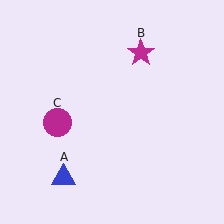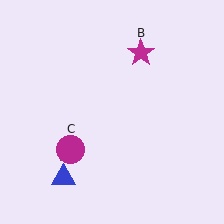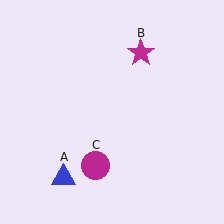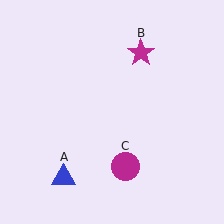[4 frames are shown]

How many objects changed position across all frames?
1 object changed position: magenta circle (object C).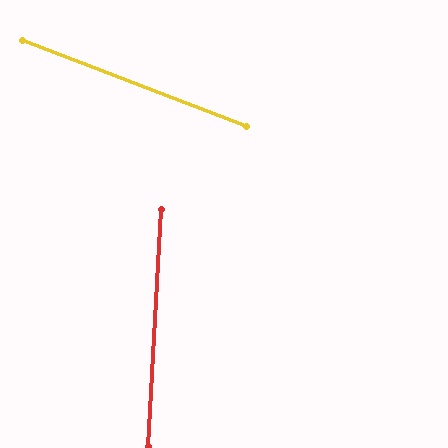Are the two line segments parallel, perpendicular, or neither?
Neither parallel nor perpendicular — they differ by about 72°.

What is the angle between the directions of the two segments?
Approximately 72 degrees.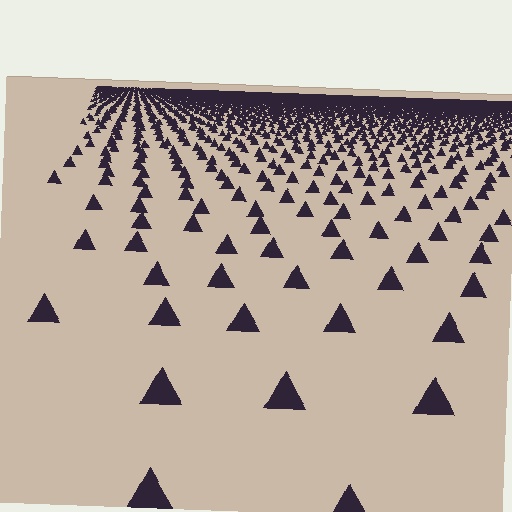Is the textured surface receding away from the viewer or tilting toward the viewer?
The surface is receding away from the viewer. Texture elements get smaller and denser toward the top.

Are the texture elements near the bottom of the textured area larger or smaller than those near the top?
Larger. Near the bottom, elements are closer to the viewer and appear at a bigger on-screen size.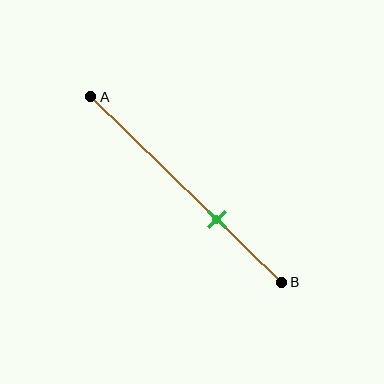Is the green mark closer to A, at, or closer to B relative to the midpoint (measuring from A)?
The green mark is closer to point B than the midpoint of segment AB.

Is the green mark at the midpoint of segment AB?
No, the mark is at about 65% from A, not at the 50% midpoint.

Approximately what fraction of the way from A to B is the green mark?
The green mark is approximately 65% of the way from A to B.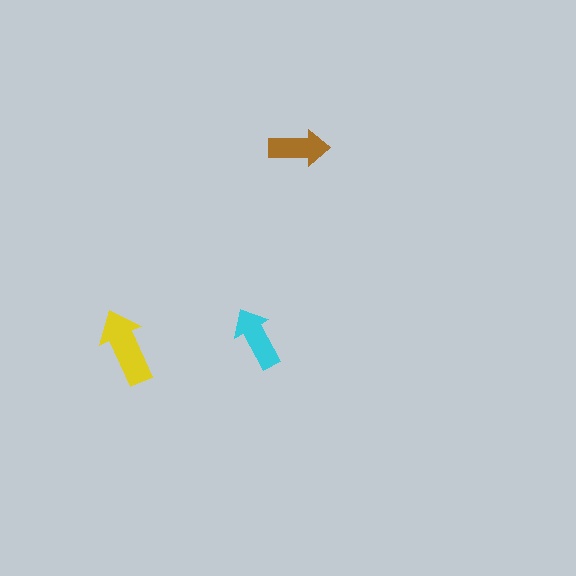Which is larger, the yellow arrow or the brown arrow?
The yellow one.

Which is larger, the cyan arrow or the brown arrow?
The cyan one.